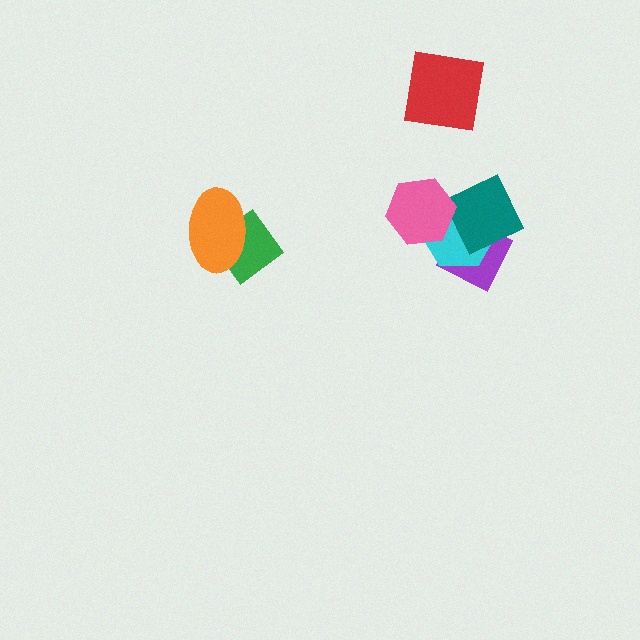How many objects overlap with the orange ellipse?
1 object overlaps with the orange ellipse.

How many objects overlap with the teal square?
2 objects overlap with the teal square.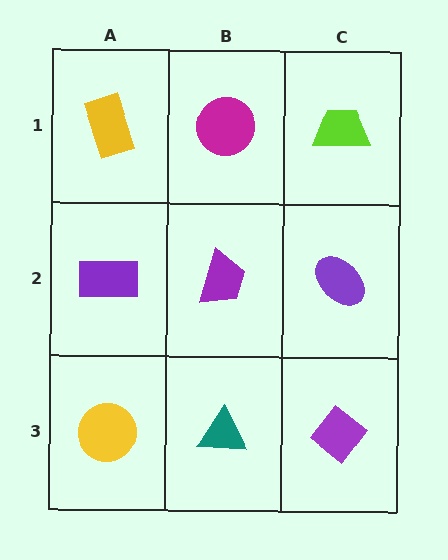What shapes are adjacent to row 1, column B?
A purple trapezoid (row 2, column B), a yellow rectangle (row 1, column A), a lime trapezoid (row 1, column C).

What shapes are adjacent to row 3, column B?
A purple trapezoid (row 2, column B), a yellow circle (row 3, column A), a purple diamond (row 3, column C).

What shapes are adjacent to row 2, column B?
A magenta circle (row 1, column B), a teal triangle (row 3, column B), a purple rectangle (row 2, column A), a purple ellipse (row 2, column C).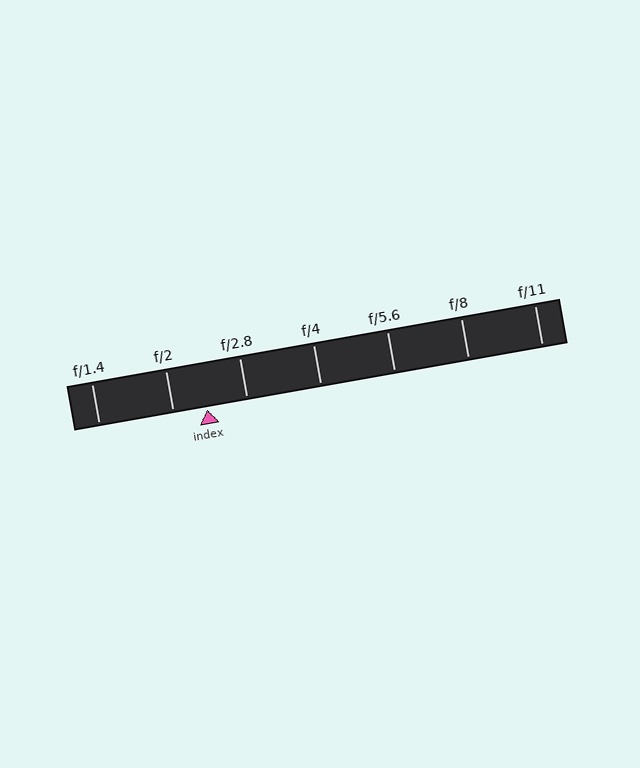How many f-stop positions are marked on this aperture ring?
There are 7 f-stop positions marked.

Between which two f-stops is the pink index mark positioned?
The index mark is between f/2 and f/2.8.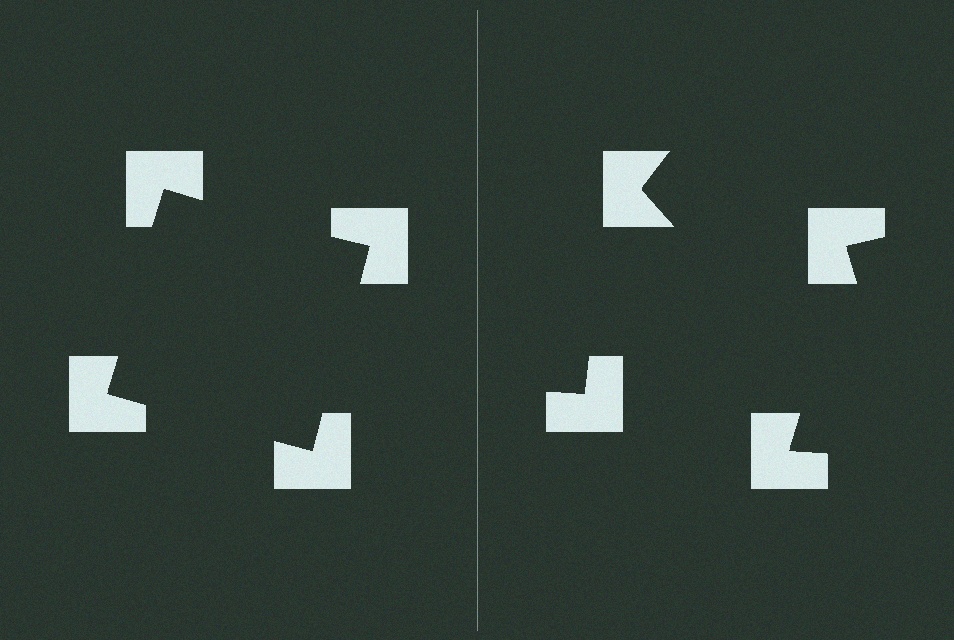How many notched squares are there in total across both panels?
8 — 4 on each side.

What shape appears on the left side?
An illusory square.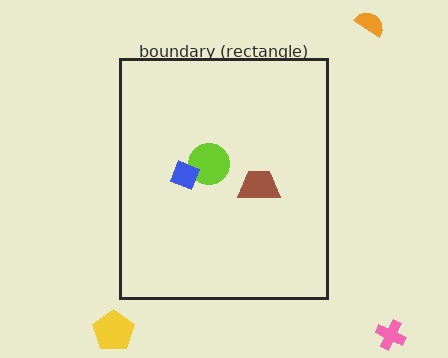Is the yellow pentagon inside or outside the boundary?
Outside.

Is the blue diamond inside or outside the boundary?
Inside.